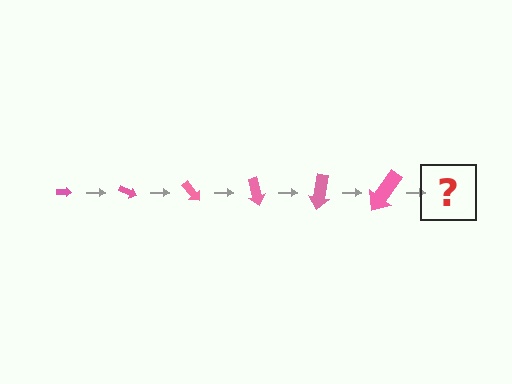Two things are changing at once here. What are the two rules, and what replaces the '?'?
The two rules are that the arrow grows larger each step and it rotates 25 degrees each step. The '?' should be an arrow, larger than the previous one and rotated 150 degrees from the start.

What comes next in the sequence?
The next element should be an arrow, larger than the previous one and rotated 150 degrees from the start.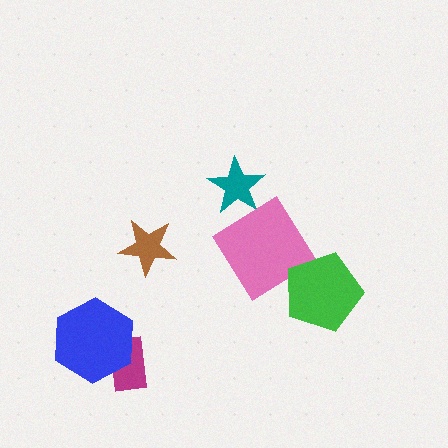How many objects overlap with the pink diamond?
0 objects overlap with the pink diamond.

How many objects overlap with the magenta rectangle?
1 object overlaps with the magenta rectangle.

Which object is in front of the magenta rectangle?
The blue hexagon is in front of the magenta rectangle.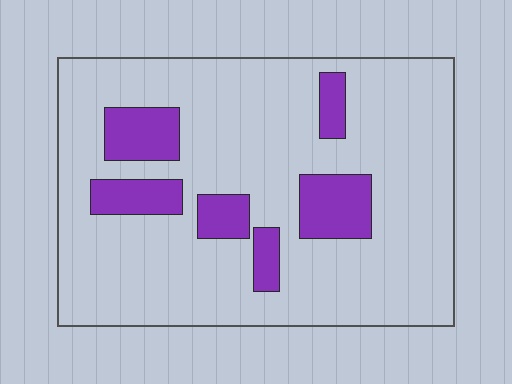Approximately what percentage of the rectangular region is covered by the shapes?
Approximately 15%.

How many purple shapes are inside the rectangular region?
6.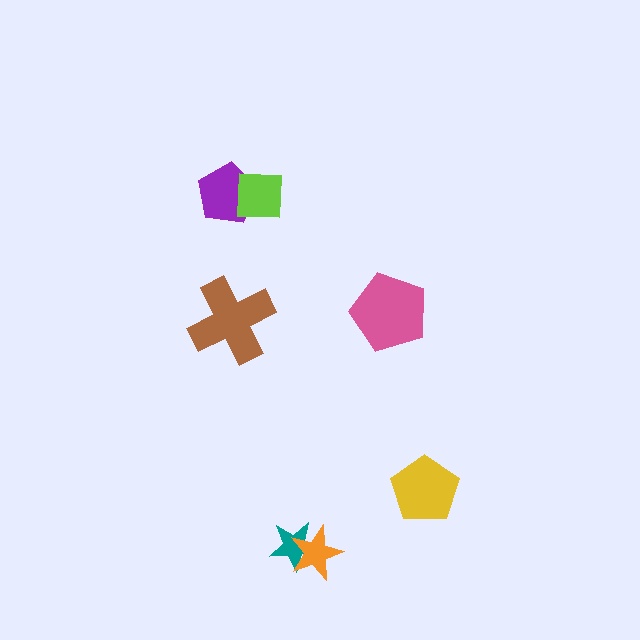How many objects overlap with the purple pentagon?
1 object overlaps with the purple pentagon.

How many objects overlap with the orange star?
1 object overlaps with the orange star.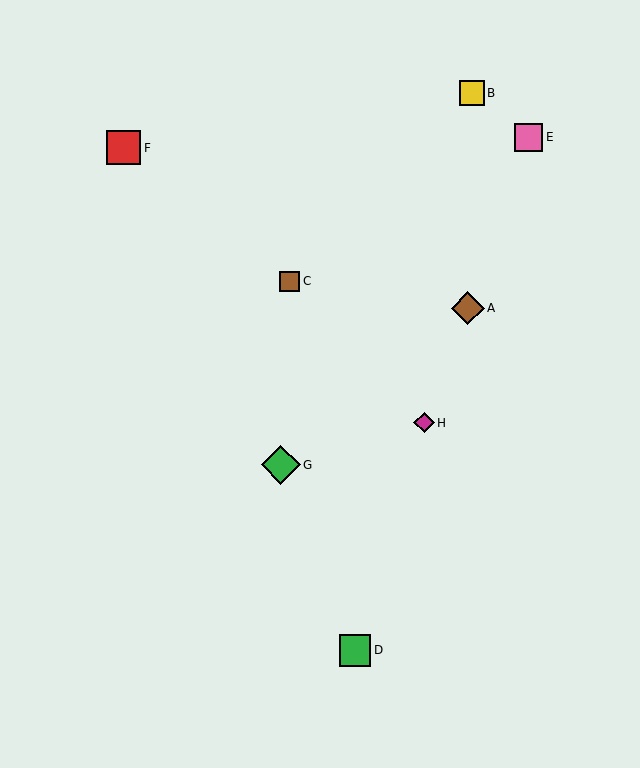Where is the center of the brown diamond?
The center of the brown diamond is at (468, 308).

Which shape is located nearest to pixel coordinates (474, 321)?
The brown diamond (labeled A) at (468, 308) is nearest to that location.